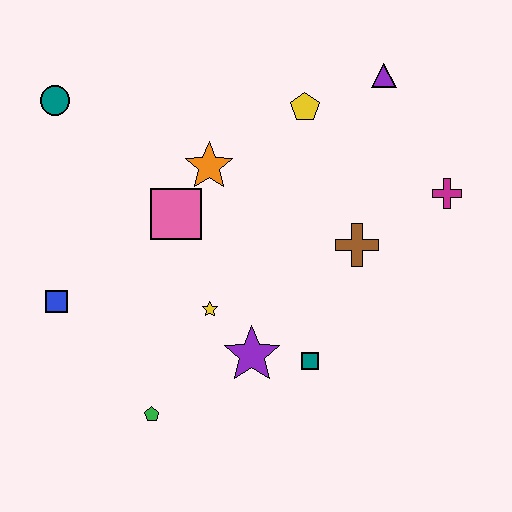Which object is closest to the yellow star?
The purple star is closest to the yellow star.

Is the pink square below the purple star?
No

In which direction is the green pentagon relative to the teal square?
The green pentagon is to the left of the teal square.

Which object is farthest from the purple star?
The teal circle is farthest from the purple star.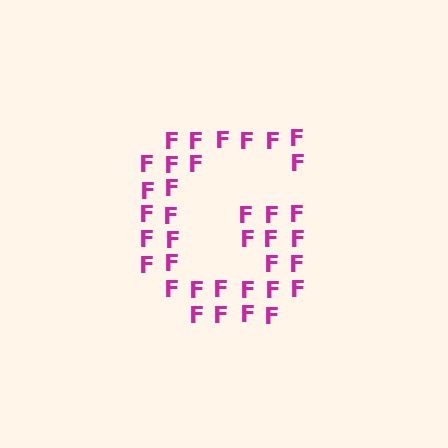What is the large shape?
The large shape is the letter G.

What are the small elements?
The small elements are letter F's.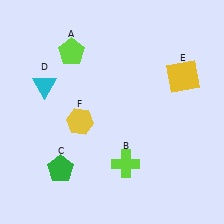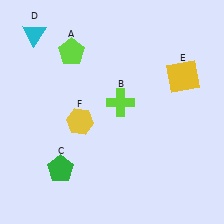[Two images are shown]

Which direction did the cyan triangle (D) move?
The cyan triangle (D) moved up.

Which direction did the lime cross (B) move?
The lime cross (B) moved up.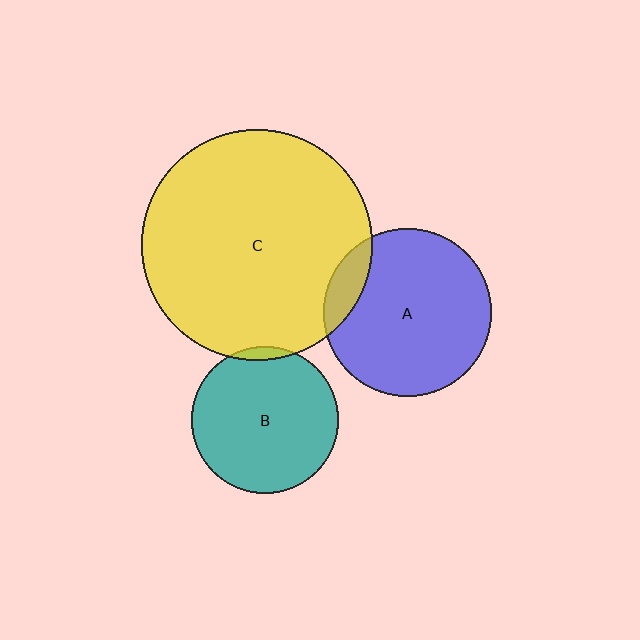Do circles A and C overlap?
Yes.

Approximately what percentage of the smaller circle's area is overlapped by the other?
Approximately 10%.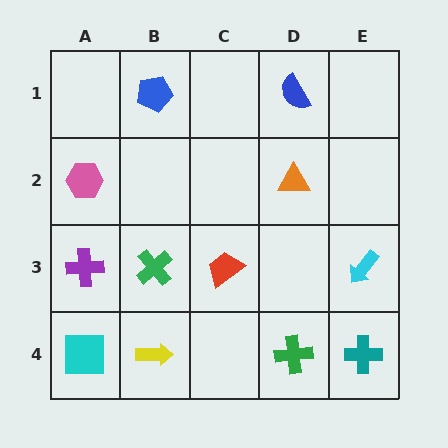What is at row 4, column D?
A green cross.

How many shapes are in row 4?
4 shapes.